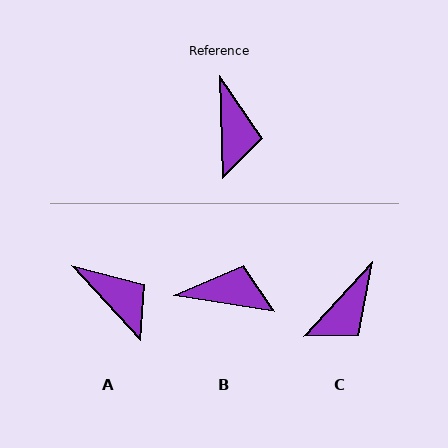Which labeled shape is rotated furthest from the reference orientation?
B, about 79 degrees away.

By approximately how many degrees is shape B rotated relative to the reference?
Approximately 79 degrees counter-clockwise.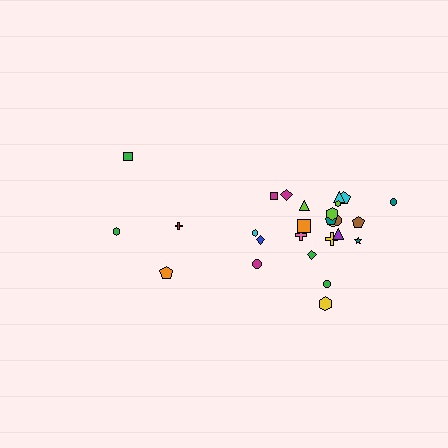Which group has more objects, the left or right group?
The right group.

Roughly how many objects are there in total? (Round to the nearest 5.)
Roughly 30 objects in total.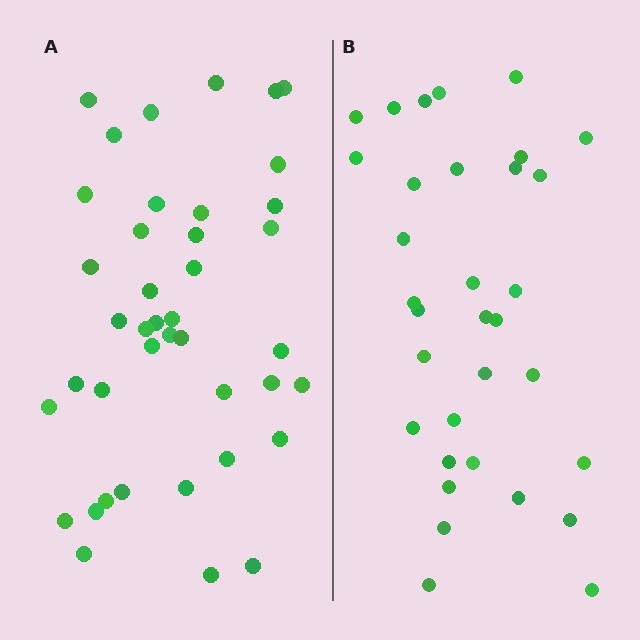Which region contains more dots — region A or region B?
Region A (the left region) has more dots.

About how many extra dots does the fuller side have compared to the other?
Region A has roughly 8 or so more dots than region B.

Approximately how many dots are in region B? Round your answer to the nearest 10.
About 30 dots. (The exact count is 33, which rounds to 30.)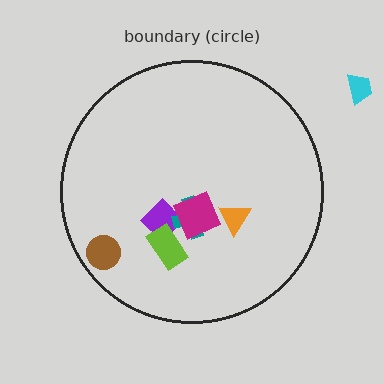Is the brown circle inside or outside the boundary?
Inside.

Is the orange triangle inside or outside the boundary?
Inside.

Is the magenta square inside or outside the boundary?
Inside.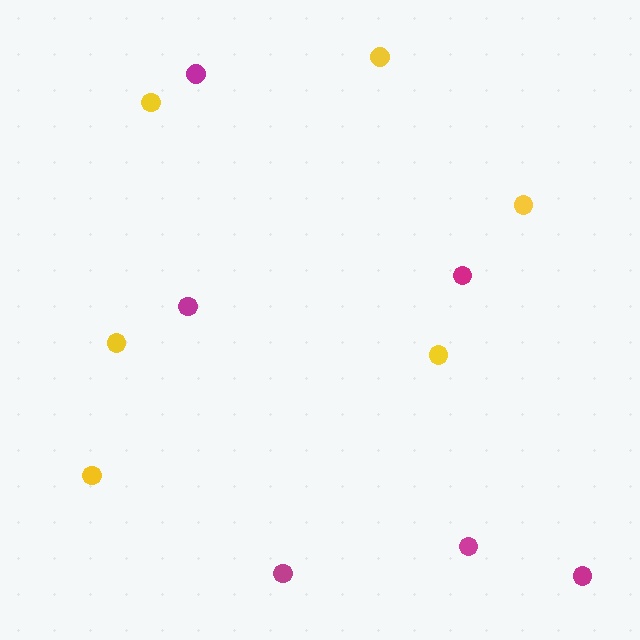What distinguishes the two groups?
There are 2 groups: one group of yellow circles (6) and one group of magenta circles (6).